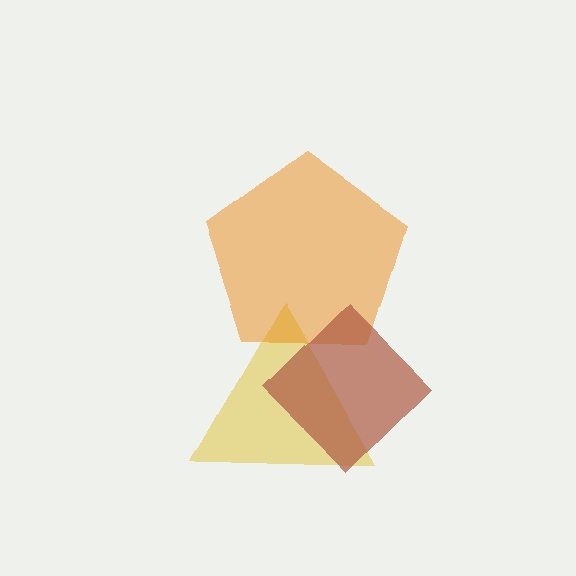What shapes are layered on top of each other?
The layered shapes are: a yellow triangle, an orange pentagon, a brown diamond.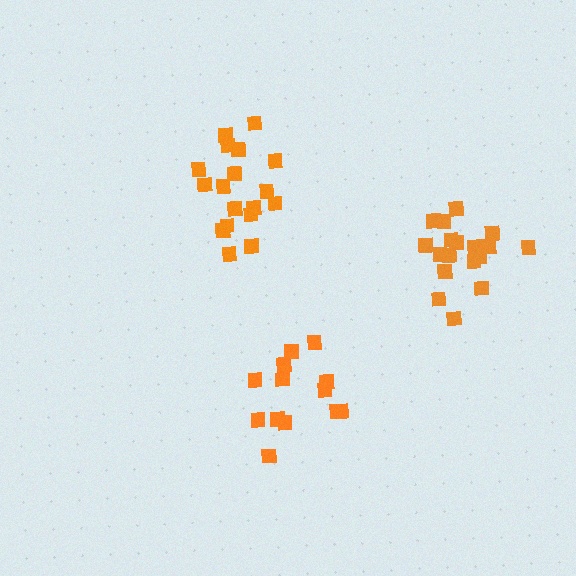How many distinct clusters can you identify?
There are 3 distinct clusters.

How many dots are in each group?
Group 1: 18 dots, Group 2: 13 dots, Group 3: 18 dots (49 total).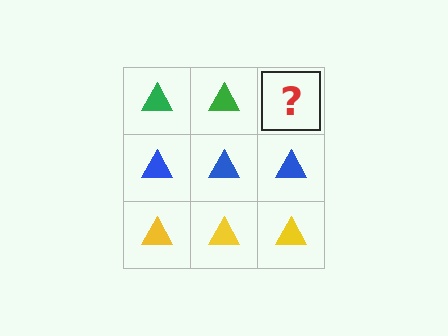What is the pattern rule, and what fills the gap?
The rule is that each row has a consistent color. The gap should be filled with a green triangle.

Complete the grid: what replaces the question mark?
The question mark should be replaced with a green triangle.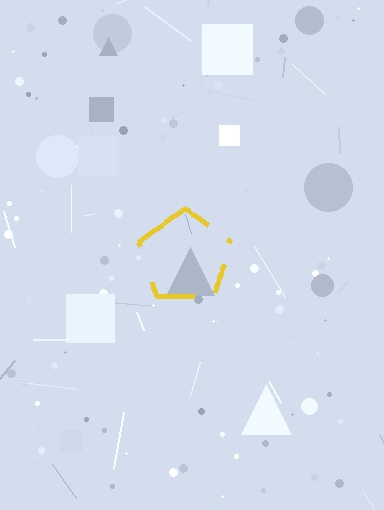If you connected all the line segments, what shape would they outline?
They would outline a pentagon.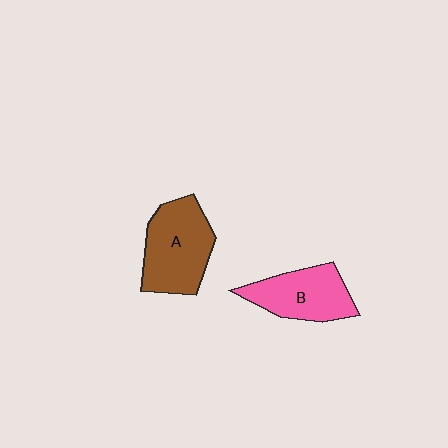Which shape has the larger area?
Shape A (brown).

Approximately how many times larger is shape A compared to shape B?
Approximately 1.2 times.